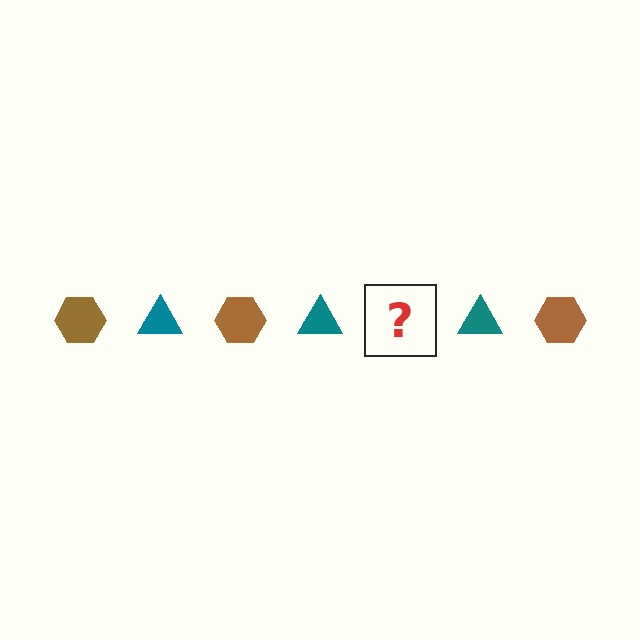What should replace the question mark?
The question mark should be replaced with a brown hexagon.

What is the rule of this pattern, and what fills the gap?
The rule is that the pattern alternates between brown hexagon and teal triangle. The gap should be filled with a brown hexagon.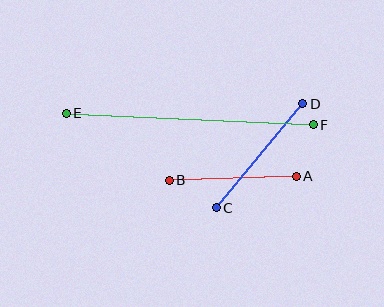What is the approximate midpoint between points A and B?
The midpoint is at approximately (233, 178) pixels.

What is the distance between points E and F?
The distance is approximately 247 pixels.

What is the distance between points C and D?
The distance is approximately 135 pixels.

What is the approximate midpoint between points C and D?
The midpoint is at approximately (259, 156) pixels.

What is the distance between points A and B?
The distance is approximately 127 pixels.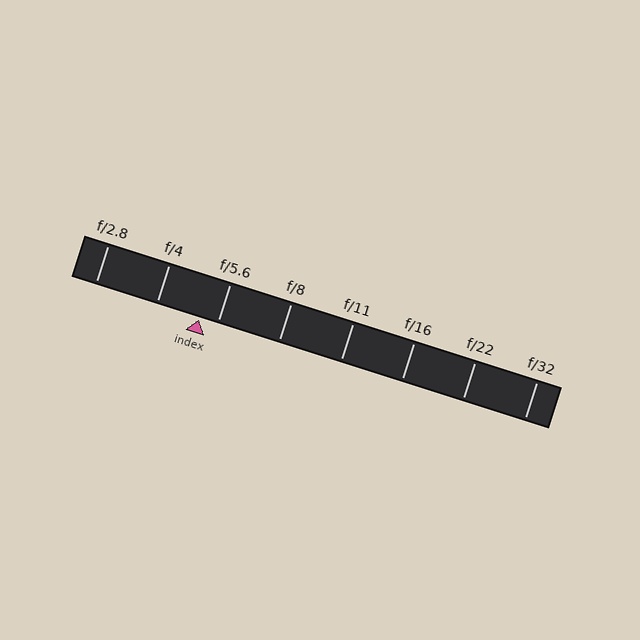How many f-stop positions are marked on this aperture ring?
There are 8 f-stop positions marked.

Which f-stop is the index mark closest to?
The index mark is closest to f/5.6.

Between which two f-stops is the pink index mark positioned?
The index mark is between f/4 and f/5.6.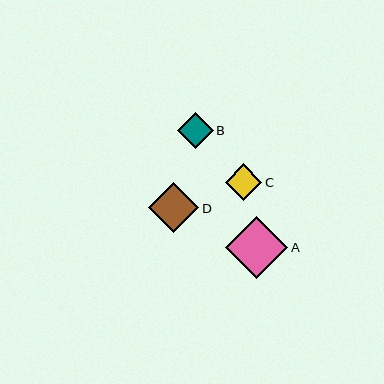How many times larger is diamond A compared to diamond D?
Diamond A is approximately 1.3 times the size of diamond D.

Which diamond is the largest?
Diamond A is the largest with a size of approximately 63 pixels.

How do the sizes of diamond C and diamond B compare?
Diamond C and diamond B are approximately the same size.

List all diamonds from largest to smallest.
From largest to smallest: A, D, C, B.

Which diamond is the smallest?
Diamond B is the smallest with a size of approximately 36 pixels.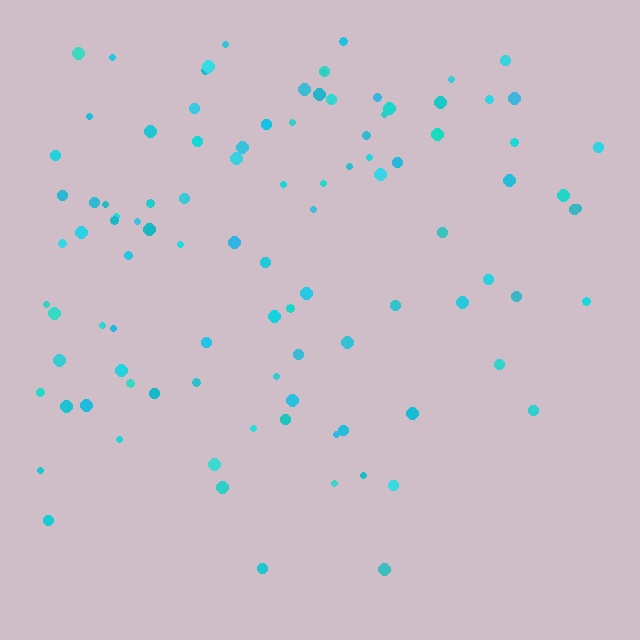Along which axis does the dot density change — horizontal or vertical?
Vertical.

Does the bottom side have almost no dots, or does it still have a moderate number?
Still a moderate number, just noticeably fewer than the top.